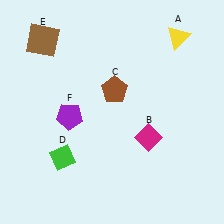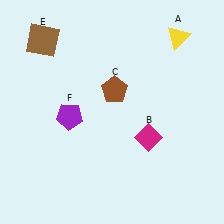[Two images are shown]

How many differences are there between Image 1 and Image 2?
There is 1 difference between the two images.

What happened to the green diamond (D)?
The green diamond (D) was removed in Image 2. It was in the bottom-left area of Image 1.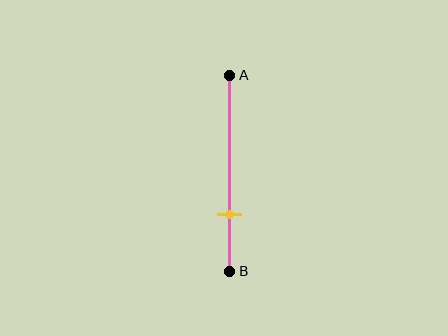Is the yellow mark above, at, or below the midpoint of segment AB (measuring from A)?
The yellow mark is below the midpoint of segment AB.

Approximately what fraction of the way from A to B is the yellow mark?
The yellow mark is approximately 70% of the way from A to B.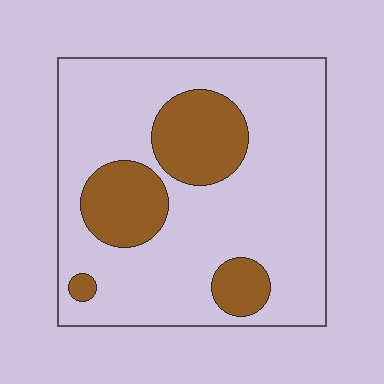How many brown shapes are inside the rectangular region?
4.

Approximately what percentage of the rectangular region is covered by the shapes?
Approximately 25%.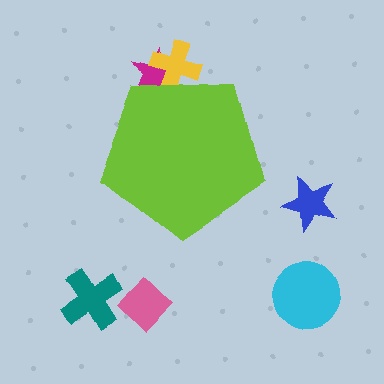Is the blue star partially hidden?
No, the blue star is fully visible.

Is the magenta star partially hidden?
Yes, the magenta star is partially hidden behind the lime pentagon.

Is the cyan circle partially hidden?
No, the cyan circle is fully visible.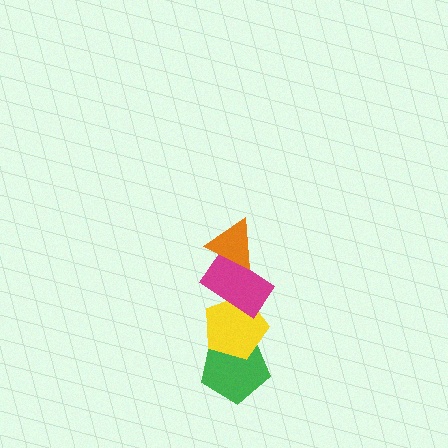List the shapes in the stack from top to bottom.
From top to bottom: the orange triangle, the magenta rectangle, the yellow pentagon, the green pentagon.